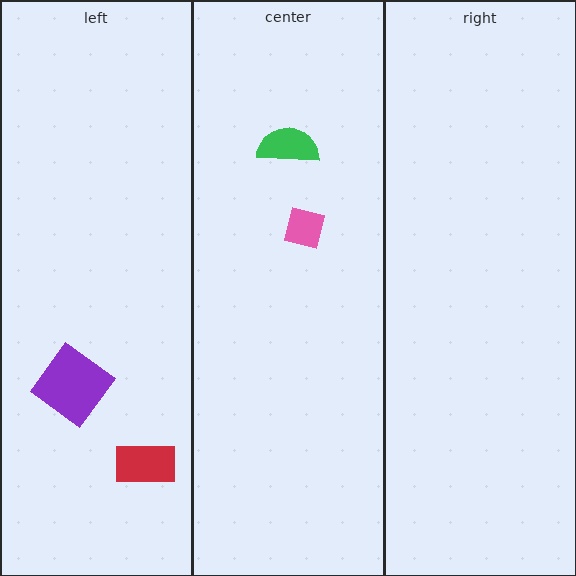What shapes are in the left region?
The purple diamond, the red rectangle.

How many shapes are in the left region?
2.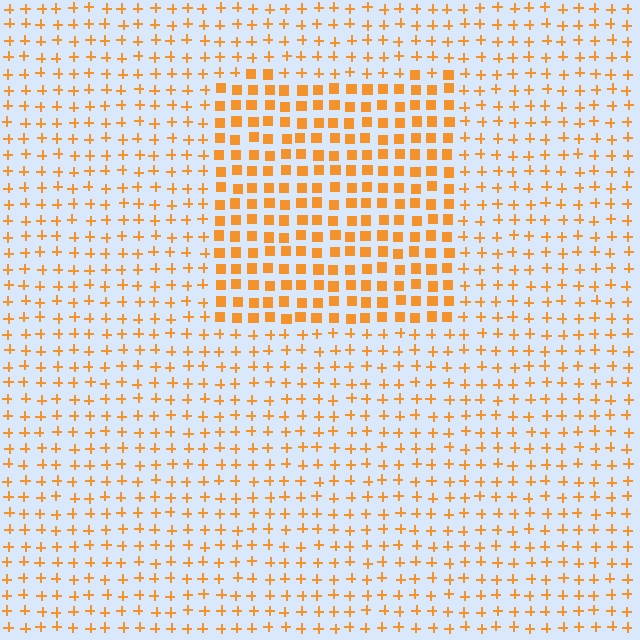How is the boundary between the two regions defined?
The boundary is defined by a change in element shape: squares inside vs. plus signs outside. All elements share the same color and spacing.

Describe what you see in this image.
The image is filled with small orange elements arranged in a uniform grid. A rectangle-shaped region contains squares, while the surrounding area contains plus signs. The boundary is defined purely by the change in element shape.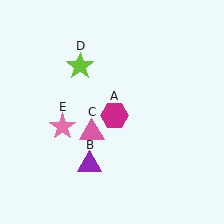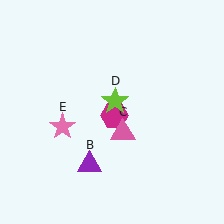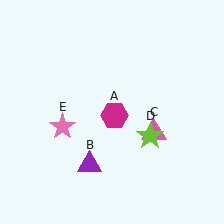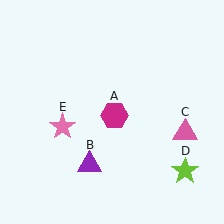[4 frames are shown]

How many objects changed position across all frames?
2 objects changed position: pink triangle (object C), lime star (object D).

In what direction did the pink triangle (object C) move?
The pink triangle (object C) moved right.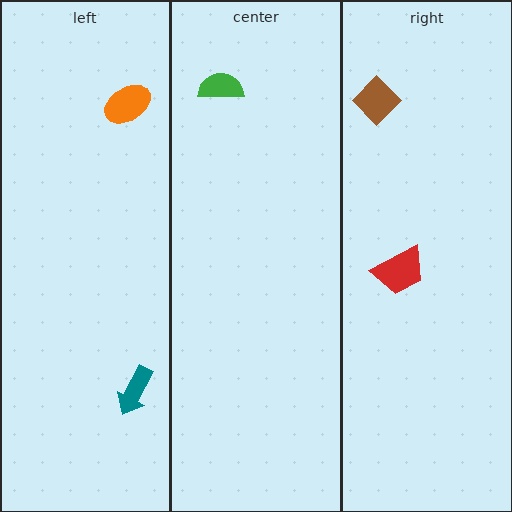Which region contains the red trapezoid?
The right region.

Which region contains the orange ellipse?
The left region.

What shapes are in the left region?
The teal arrow, the orange ellipse.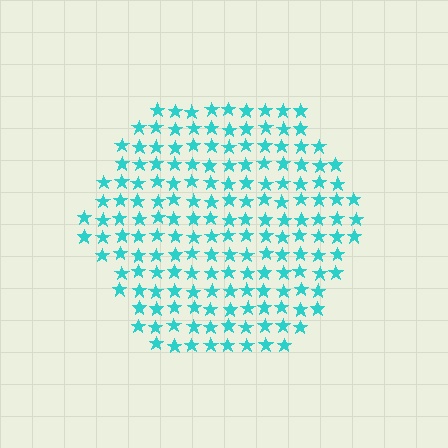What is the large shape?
The large shape is a hexagon.